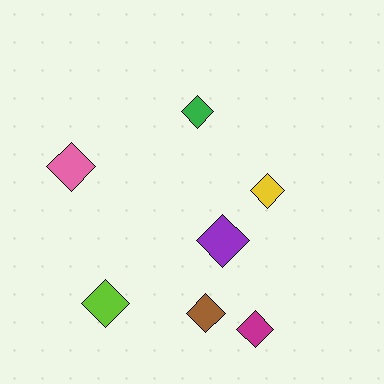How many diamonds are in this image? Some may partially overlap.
There are 7 diamonds.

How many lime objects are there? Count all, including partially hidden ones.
There is 1 lime object.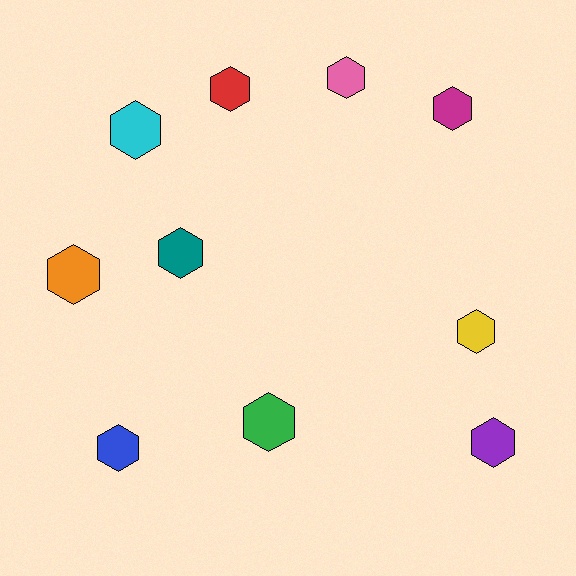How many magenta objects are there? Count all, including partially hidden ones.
There is 1 magenta object.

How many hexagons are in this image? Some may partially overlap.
There are 10 hexagons.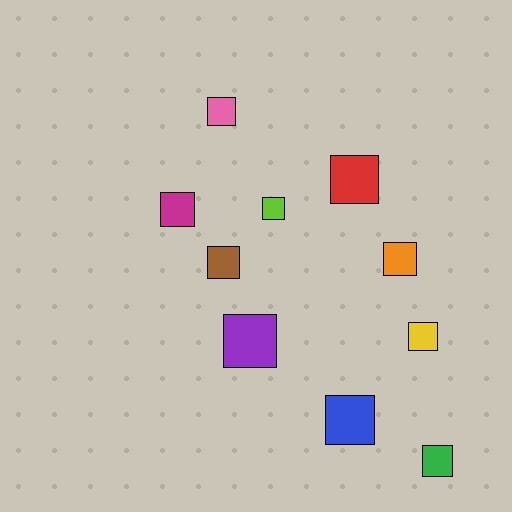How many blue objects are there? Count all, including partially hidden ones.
There is 1 blue object.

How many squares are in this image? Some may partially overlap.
There are 10 squares.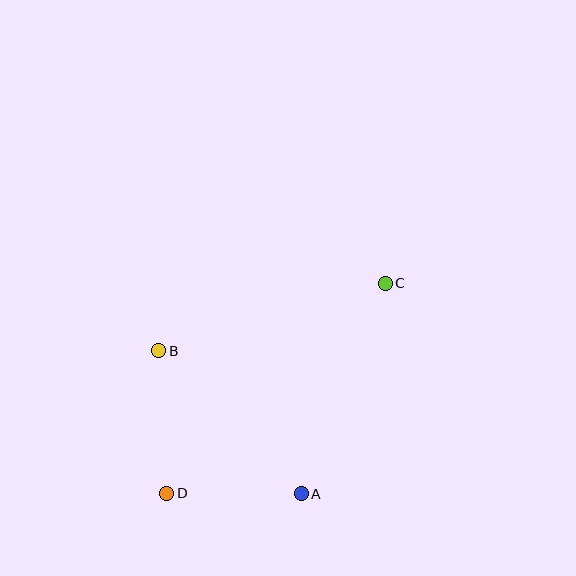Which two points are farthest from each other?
Points C and D are farthest from each other.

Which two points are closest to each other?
Points A and D are closest to each other.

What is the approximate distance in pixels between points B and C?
The distance between B and C is approximately 236 pixels.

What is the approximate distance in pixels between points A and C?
The distance between A and C is approximately 227 pixels.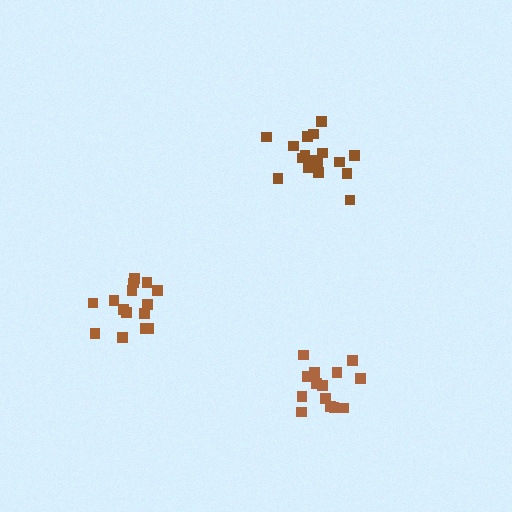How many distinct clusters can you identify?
There are 3 distinct clusters.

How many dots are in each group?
Group 1: 15 dots, Group 2: 17 dots, Group 3: 14 dots (46 total).